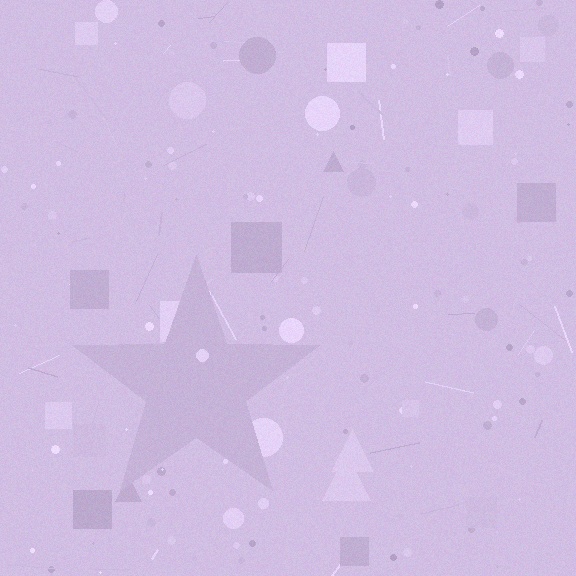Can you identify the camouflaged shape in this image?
The camouflaged shape is a star.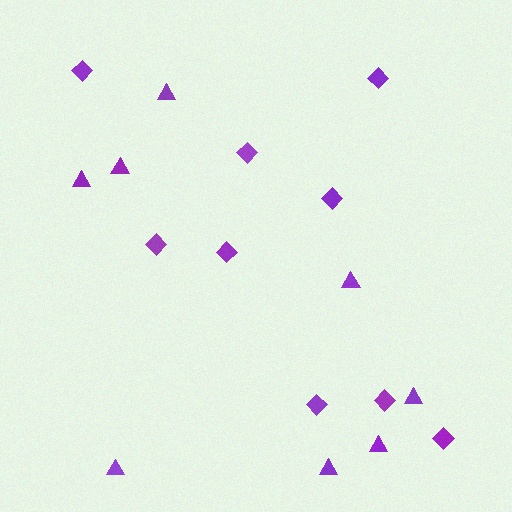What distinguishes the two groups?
There are 2 groups: one group of triangles (8) and one group of diamonds (9).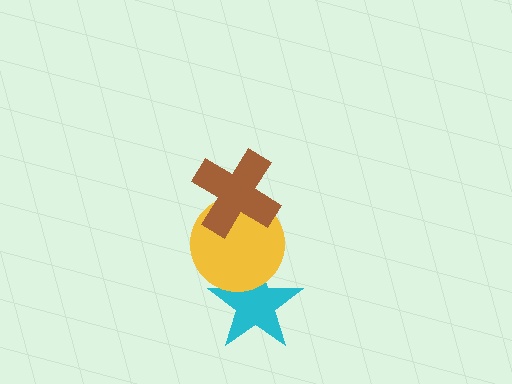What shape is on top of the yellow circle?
The brown cross is on top of the yellow circle.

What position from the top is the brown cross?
The brown cross is 1st from the top.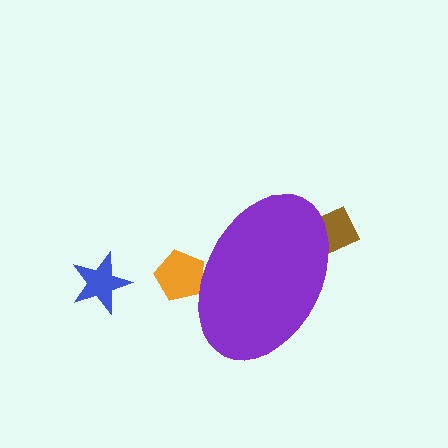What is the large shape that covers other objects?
A purple ellipse.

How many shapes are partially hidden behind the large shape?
2 shapes are partially hidden.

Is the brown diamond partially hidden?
Yes, the brown diamond is partially hidden behind the purple ellipse.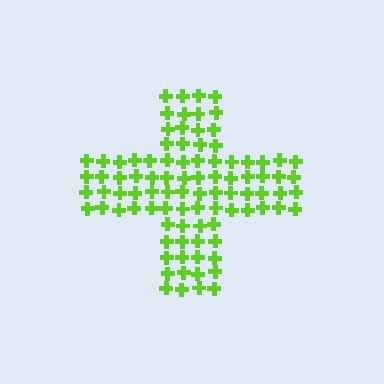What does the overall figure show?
The overall figure shows a cross.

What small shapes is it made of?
It is made of small crosses.